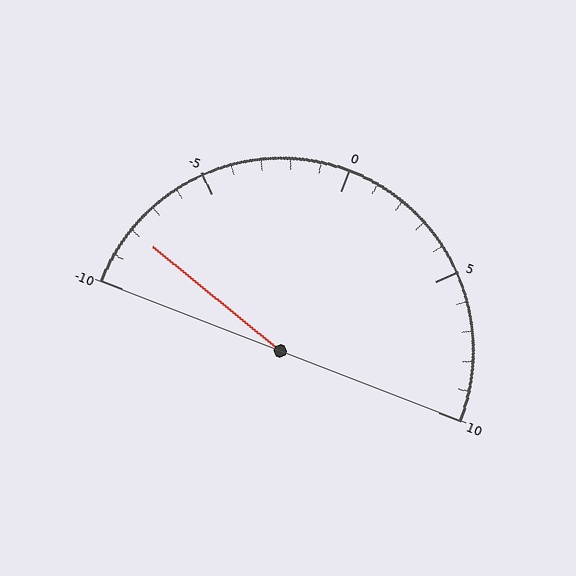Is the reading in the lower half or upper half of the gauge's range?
The reading is in the lower half of the range (-10 to 10).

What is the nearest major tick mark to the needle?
The nearest major tick mark is -10.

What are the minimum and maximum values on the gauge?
The gauge ranges from -10 to 10.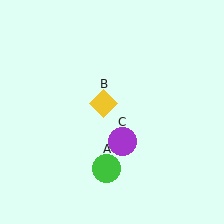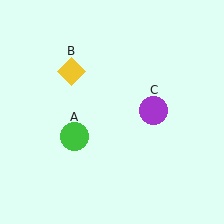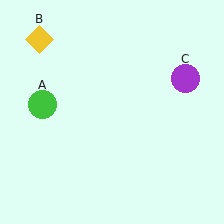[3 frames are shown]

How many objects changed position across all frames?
3 objects changed position: green circle (object A), yellow diamond (object B), purple circle (object C).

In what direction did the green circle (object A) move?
The green circle (object A) moved up and to the left.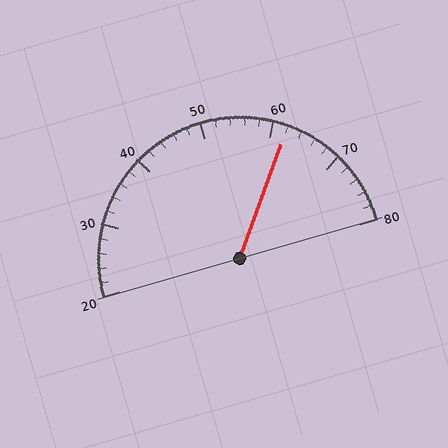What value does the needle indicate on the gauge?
The needle indicates approximately 62.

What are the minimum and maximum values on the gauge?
The gauge ranges from 20 to 80.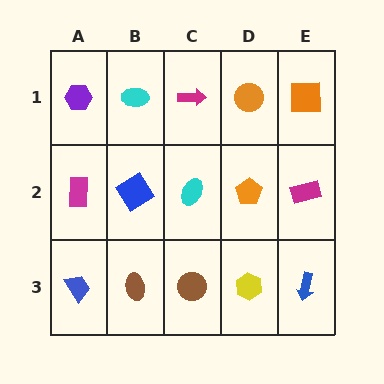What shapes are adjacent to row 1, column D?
An orange pentagon (row 2, column D), a magenta arrow (row 1, column C), an orange square (row 1, column E).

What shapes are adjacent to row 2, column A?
A purple hexagon (row 1, column A), a blue trapezoid (row 3, column A), a blue diamond (row 2, column B).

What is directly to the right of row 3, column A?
A brown ellipse.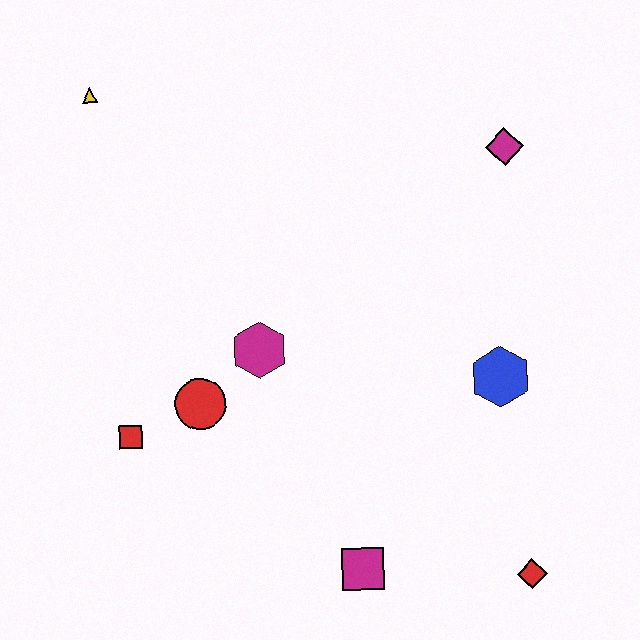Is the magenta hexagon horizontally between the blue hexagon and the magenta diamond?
No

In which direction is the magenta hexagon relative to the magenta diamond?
The magenta hexagon is to the left of the magenta diamond.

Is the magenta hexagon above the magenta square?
Yes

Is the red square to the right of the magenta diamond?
No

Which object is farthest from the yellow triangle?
The red diamond is farthest from the yellow triangle.